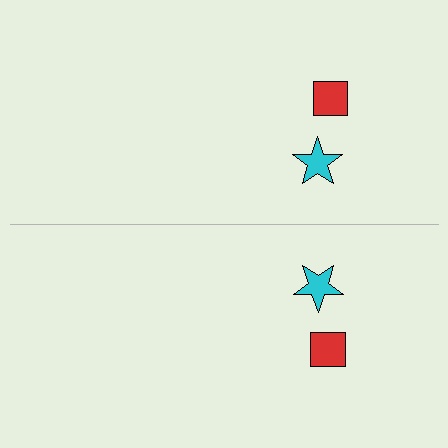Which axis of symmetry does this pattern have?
The pattern has a horizontal axis of symmetry running through the center of the image.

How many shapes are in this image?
There are 4 shapes in this image.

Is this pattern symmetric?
Yes, this pattern has bilateral (reflection) symmetry.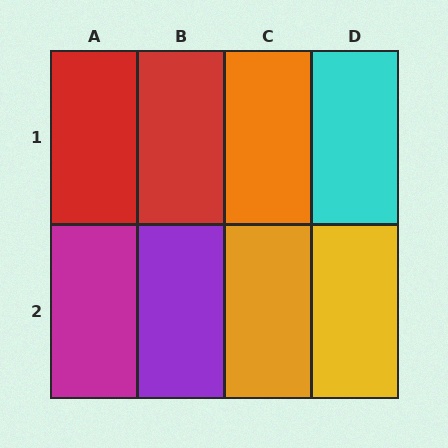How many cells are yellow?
1 cell is yellow.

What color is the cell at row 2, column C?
Orange.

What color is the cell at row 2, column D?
Yellow.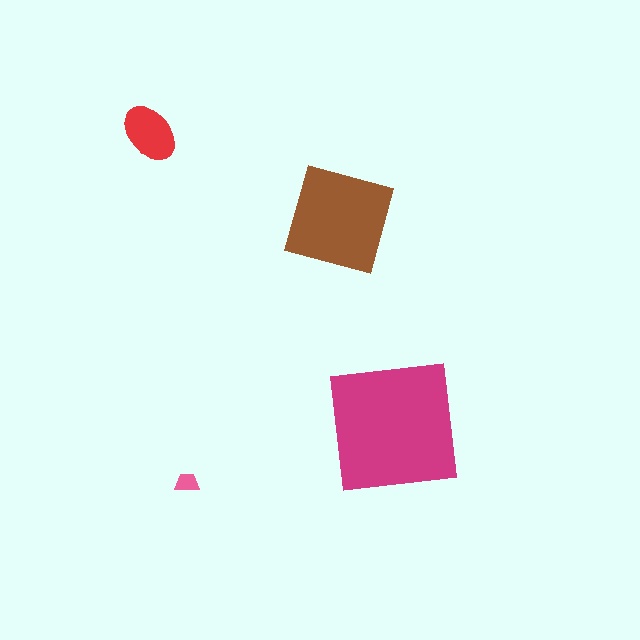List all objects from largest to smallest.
The magenta square, the brown diamond, the red ellipse, the pink trapezoid.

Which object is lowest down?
The pink trapezoid is bottommost.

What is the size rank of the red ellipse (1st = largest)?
3rd.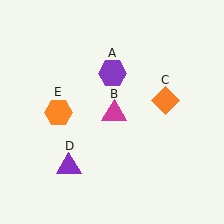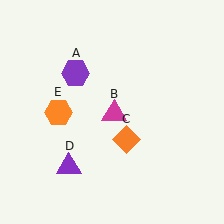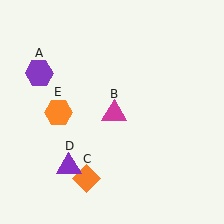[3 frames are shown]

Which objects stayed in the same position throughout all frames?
Magenta triangle (object B) and purple triangle (object D) and orange hexagon (object E) remained stationary.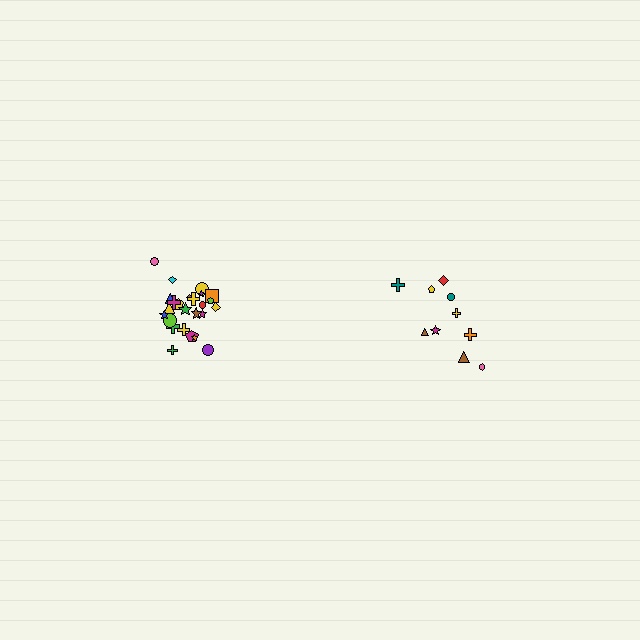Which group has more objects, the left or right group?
The left group.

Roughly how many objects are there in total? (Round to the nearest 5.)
Roughly 35 objects in total.